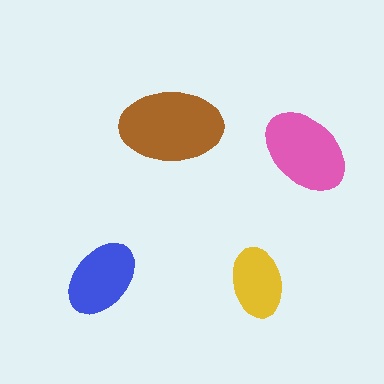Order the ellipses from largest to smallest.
the brown one, the pink one, the blue one, the yellow one.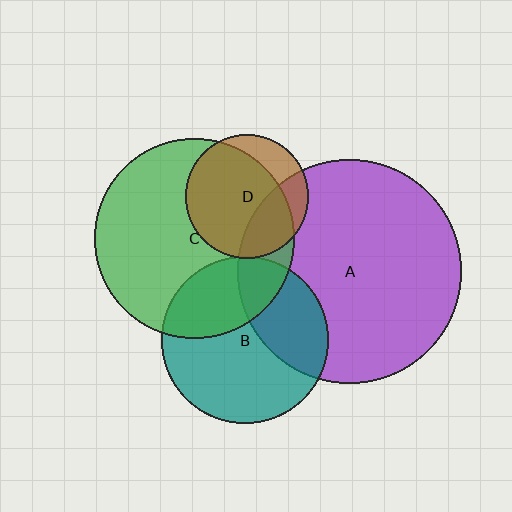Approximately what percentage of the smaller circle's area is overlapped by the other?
Approximately 15%.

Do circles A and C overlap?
Yes.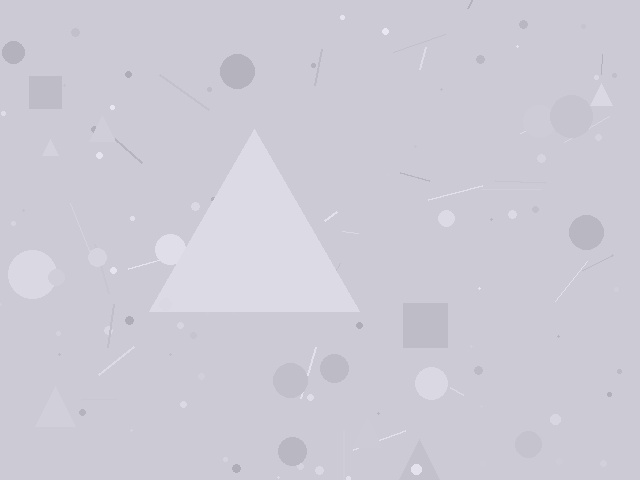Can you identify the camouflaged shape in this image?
The camouflaged shape is a triangle.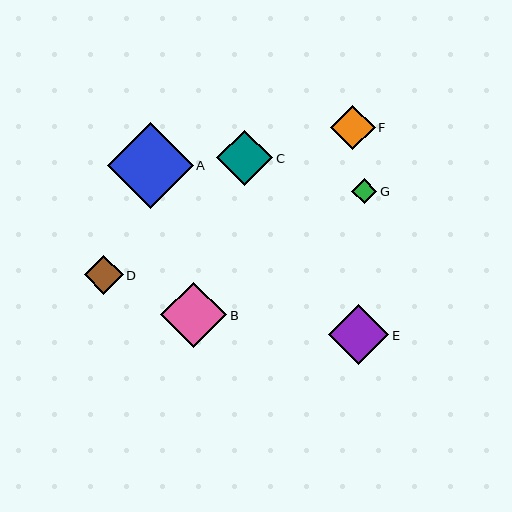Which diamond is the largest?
Diamond A is the largest with a size of approximately 85 pixels.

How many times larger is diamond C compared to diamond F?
Diamond C is approximately 1.3 times the size of diamond F.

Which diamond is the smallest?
Diamond G is the smallest with a size of approximately 25 pixels.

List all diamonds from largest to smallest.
From largest to smallest: A, B, E, C, F, D, G.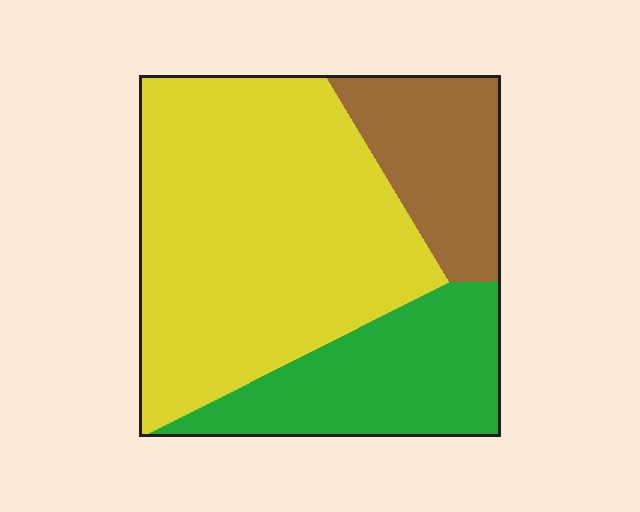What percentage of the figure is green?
Green takes up less than a quarter of the figure.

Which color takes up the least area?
Brown, at roughly 20%.